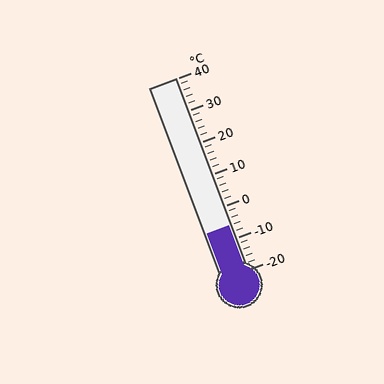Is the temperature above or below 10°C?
The temperature is below 10°C.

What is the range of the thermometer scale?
The thermometer scale ranges from -20°C to 40°C.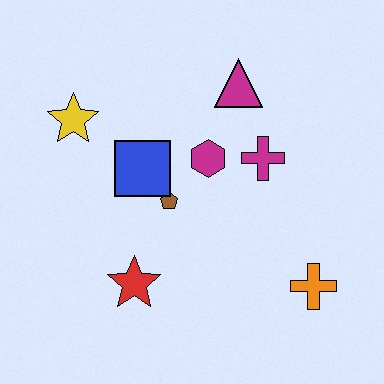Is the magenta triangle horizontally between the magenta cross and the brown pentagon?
Yes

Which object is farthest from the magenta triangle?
The red star is farthest from the magenta triangle.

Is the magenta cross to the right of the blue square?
Yes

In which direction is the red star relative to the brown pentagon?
The red star is below the brown pentagon.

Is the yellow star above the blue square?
Yes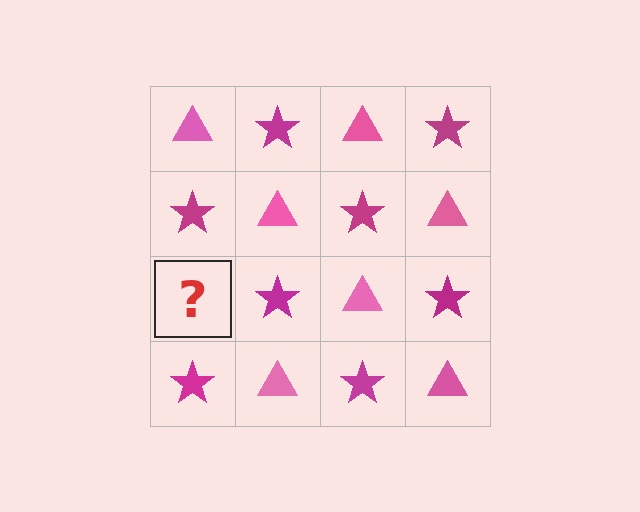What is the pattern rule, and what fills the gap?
The rule is that it alternates pink triangle and magenta star in a checkerboard pattern. The gap should be filled with a pink triangle.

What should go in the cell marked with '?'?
The missing cell should contain a pink triangle.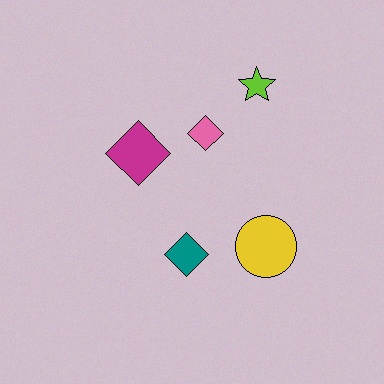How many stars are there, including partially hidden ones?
There is 1 star.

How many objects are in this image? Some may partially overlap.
There are 5 objects.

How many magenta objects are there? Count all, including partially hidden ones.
There is 1 magenta object.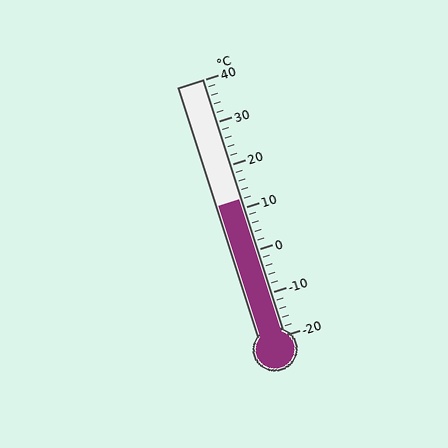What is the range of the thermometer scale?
The thermometer scale ranges from -20°C to 40°C.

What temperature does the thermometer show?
The thermometer shows approximately 12°C.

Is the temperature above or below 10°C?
The temperature is above 10°C.